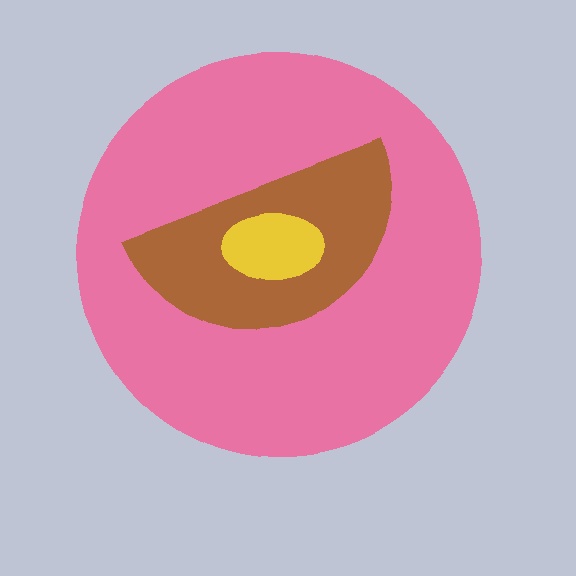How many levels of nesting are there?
3.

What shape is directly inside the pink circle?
The brown semicircle.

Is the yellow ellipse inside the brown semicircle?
Yes.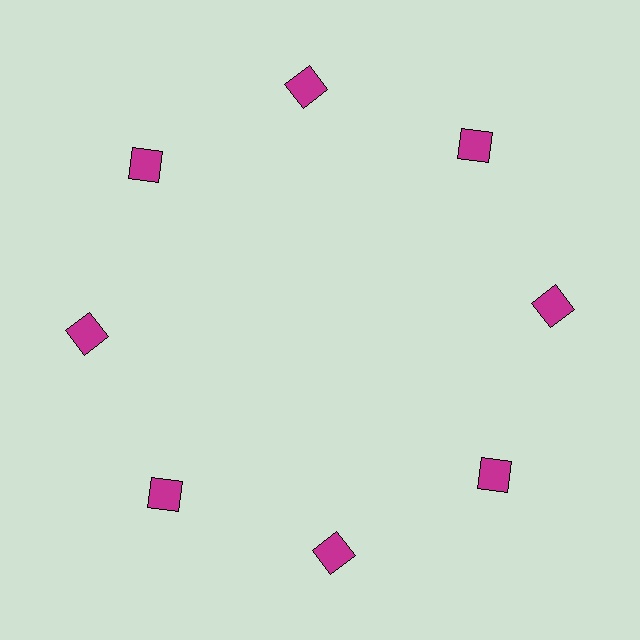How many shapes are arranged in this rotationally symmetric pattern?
There are 8 shapes, arranged in 8 groups of 1.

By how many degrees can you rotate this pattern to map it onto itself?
The pattern maps onto itself every 45 degrees of rotation.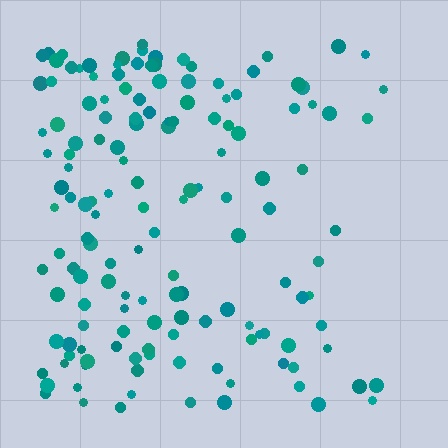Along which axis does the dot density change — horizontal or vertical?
Horizontal.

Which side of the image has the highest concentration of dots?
The left.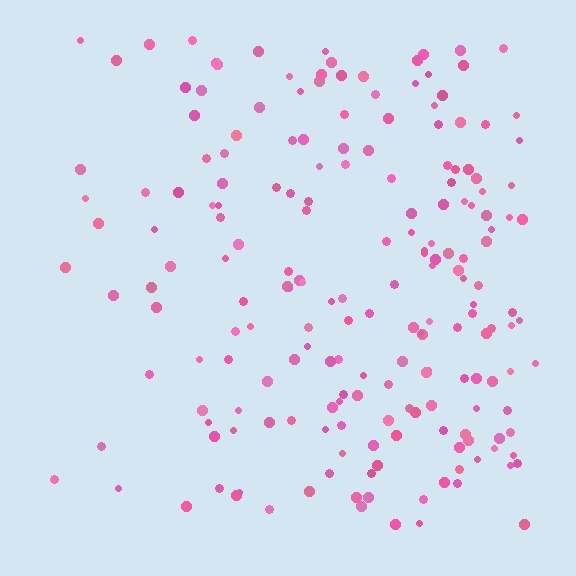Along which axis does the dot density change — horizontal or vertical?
Horizontal.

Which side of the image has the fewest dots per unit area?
The left.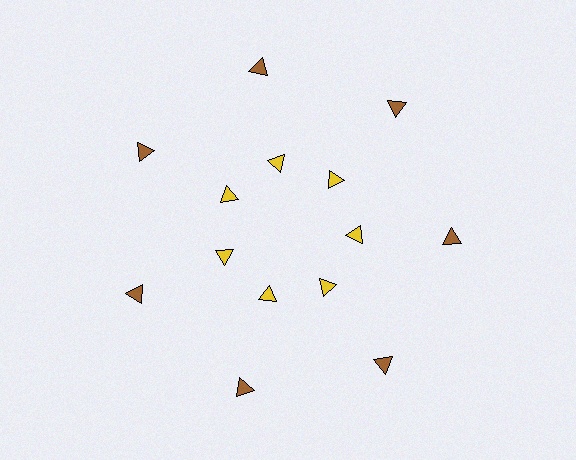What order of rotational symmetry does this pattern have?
This pattern has 7-fold rotational symmetry.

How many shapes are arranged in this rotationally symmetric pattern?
There are 14 shapes, arranged in 7 groups of 2.